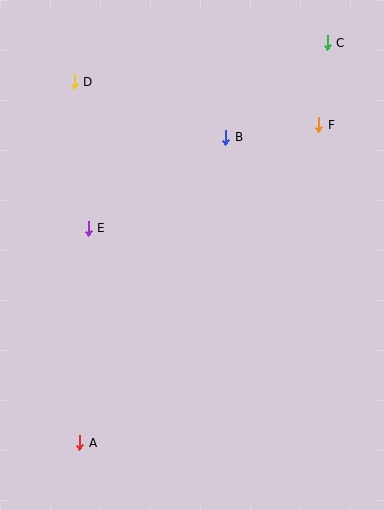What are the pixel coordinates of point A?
Point A is at (80, 443).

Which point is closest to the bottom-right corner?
Point A is closest to the bottom-right corner.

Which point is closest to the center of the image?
Point E at (88, 228) is closest to the center.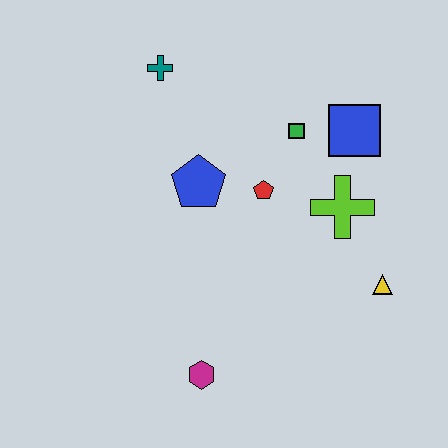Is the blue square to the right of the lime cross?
Yes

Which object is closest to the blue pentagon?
The red pentagon is closest to the blue pentagon.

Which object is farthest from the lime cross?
The teal cross is farthest from the lime cross.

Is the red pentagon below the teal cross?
Yes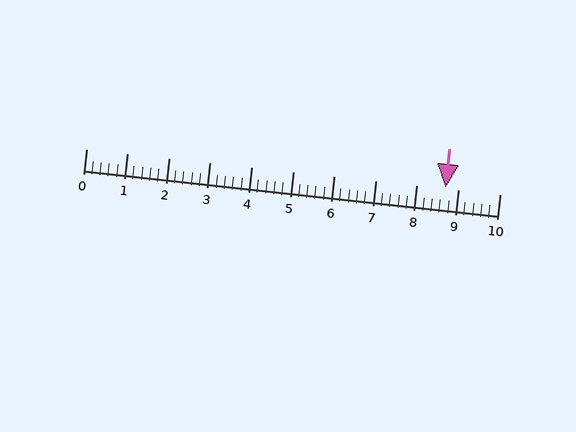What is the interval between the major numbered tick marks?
The major tick marks are spaced 1 units apart.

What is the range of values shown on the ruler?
The ruler shows values from 0 to 10.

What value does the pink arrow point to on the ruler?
The pink arrow points to approximately 8.7.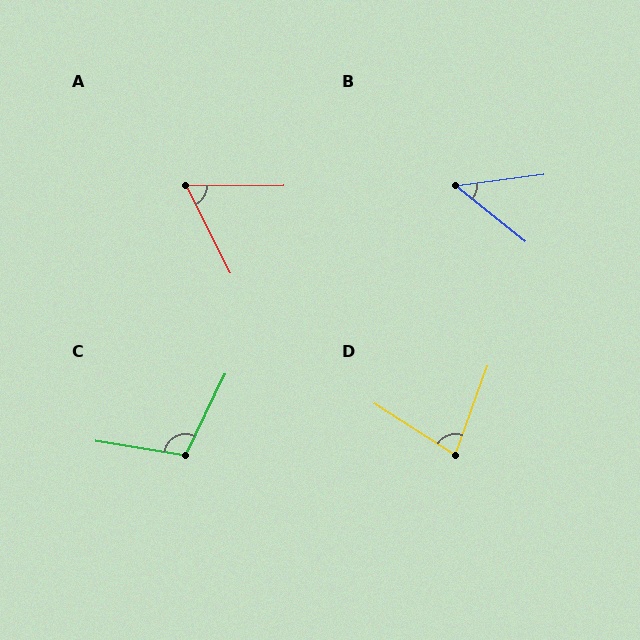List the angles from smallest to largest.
B (46°), A (63°), D (78°), C (106°).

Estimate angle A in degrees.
Approximately 63 degrees.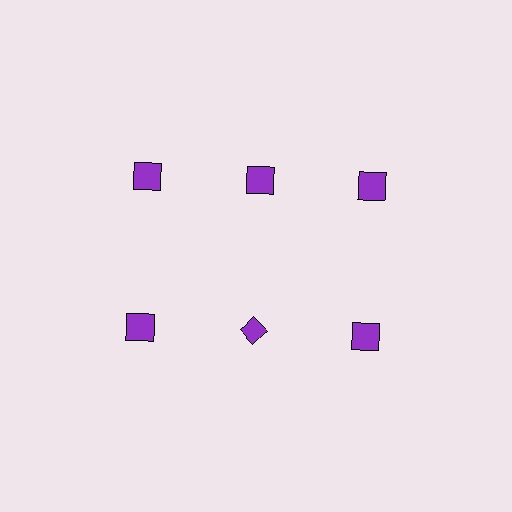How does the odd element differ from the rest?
It has a different shape: diamond instead of square.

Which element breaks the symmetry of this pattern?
The purple diamond in the second row, second from left column breaks the symmetry. All other shapes are purple squares.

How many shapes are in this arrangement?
There are 6 shapes arranged in a grid pattern.